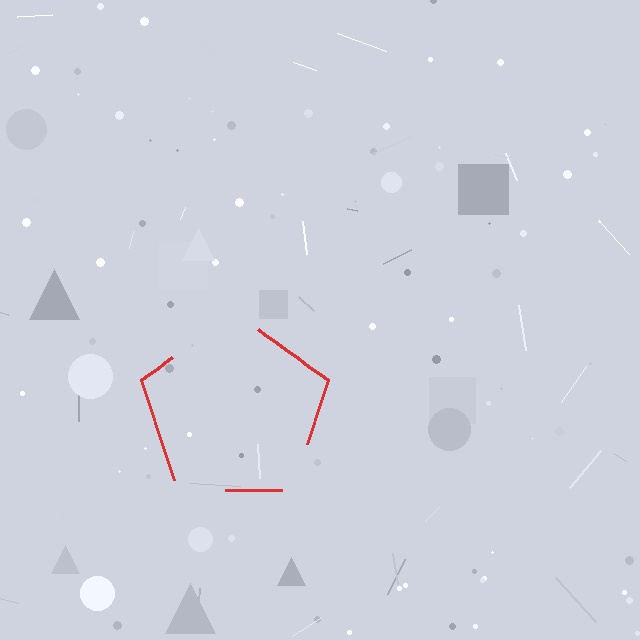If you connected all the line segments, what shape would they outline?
They would outline a pentagon.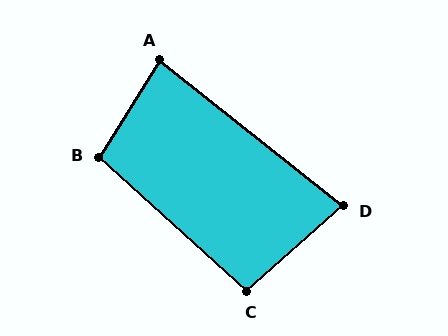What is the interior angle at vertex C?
Approximately 96 degrees (obtuse).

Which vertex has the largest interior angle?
B, at approximately 100 degrees.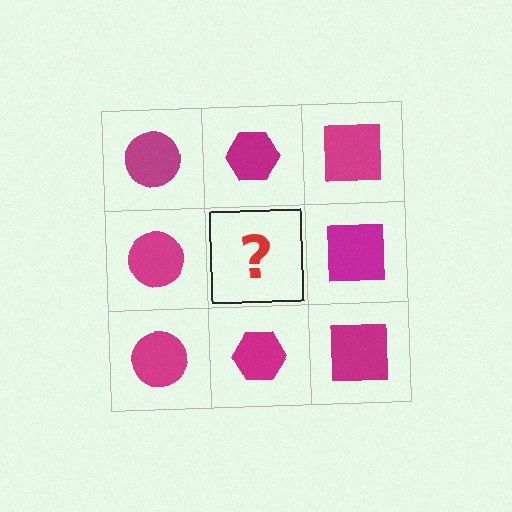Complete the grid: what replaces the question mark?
The question mark should be replaced with a magenta hexagon.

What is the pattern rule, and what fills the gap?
The rule is that each column has a consistent shape. The gap should be filled with a magenta hexagon.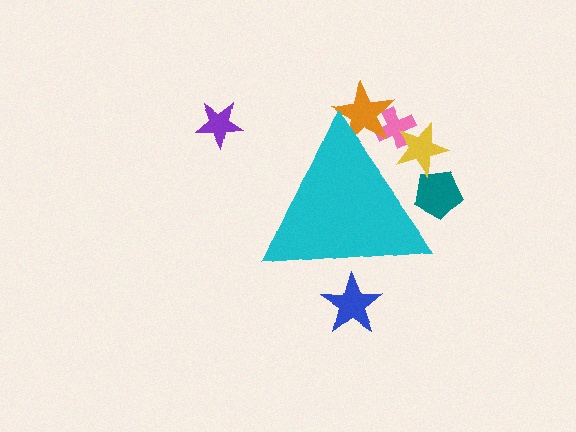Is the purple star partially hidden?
No, the purple star is fully visible.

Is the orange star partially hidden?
Yes, the orange star is partially hidden behind the cyan triangle.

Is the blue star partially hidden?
Yes, the blue star is partially hidden behind the cyan triangle.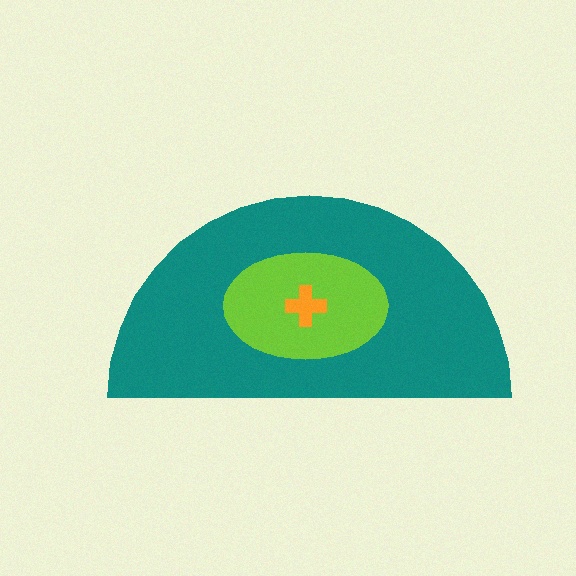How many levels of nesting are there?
3.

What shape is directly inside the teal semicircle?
The lime ellipse.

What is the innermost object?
The orange cross.